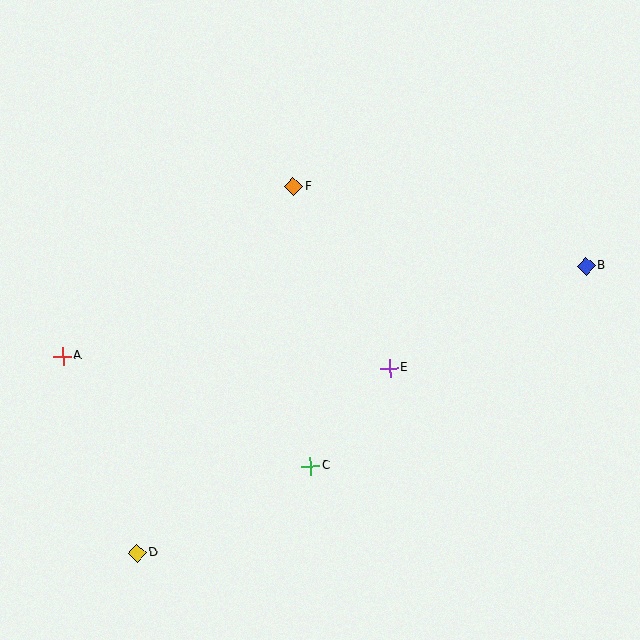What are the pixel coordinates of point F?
Point F is at (293, 187).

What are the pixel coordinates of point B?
Point B is at (586, 266).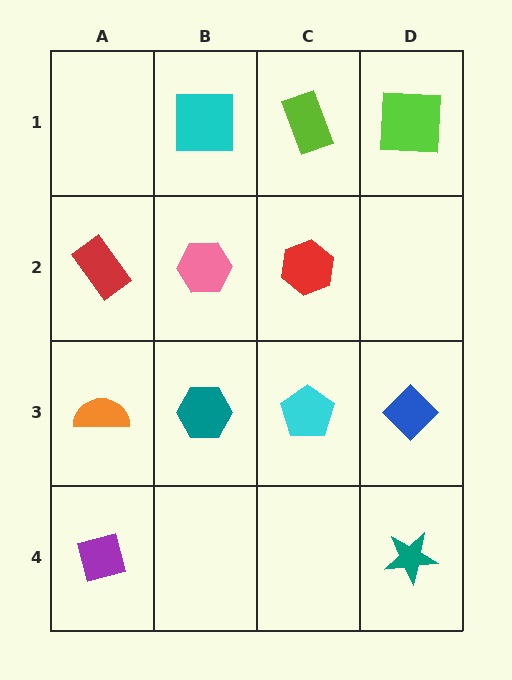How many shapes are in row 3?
4 shapes.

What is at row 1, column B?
A cyan square.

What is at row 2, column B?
A pink hexagon.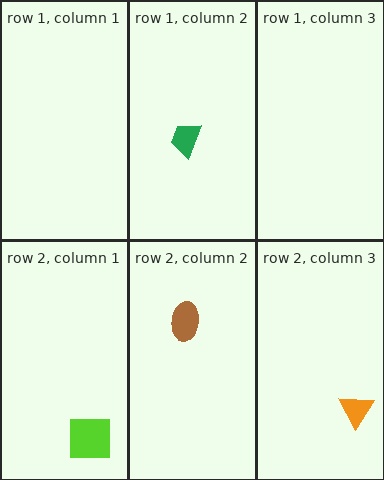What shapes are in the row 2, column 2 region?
The brown ellipse.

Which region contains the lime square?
The row 2, column 1 region.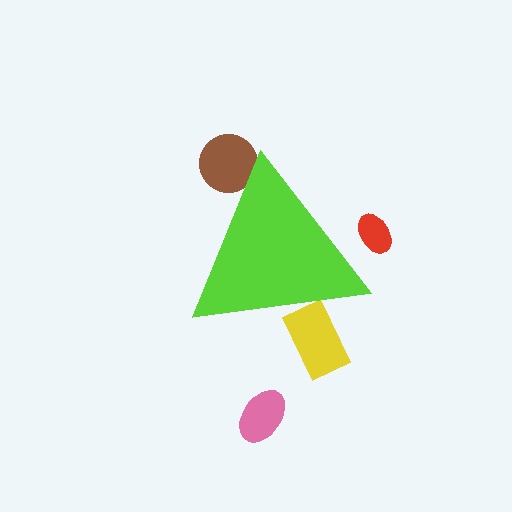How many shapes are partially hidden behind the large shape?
3 shapes are partially hidden.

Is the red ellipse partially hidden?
Yes, the red ellipse is partially hidden behind the lime triangle.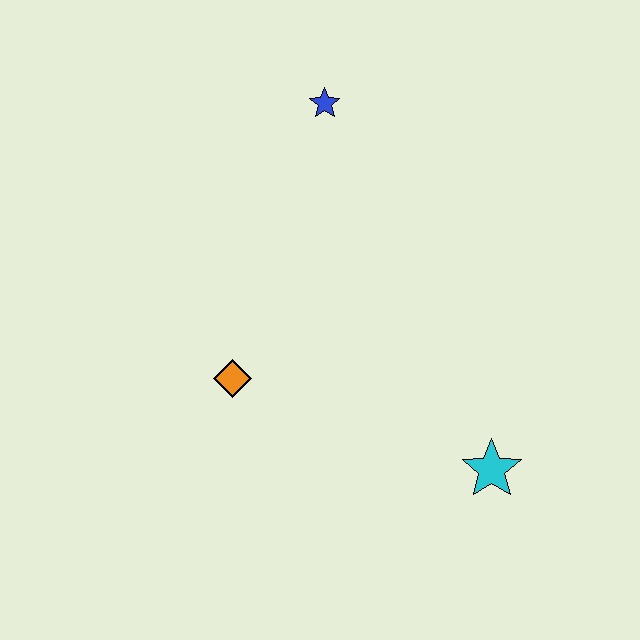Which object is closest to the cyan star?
The orange diamond is closest to the cyan star.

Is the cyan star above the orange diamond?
No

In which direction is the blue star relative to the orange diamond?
The blue star is above the orange diamond.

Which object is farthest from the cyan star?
The blue star is farthest from the cyan star.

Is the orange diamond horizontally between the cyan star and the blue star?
No